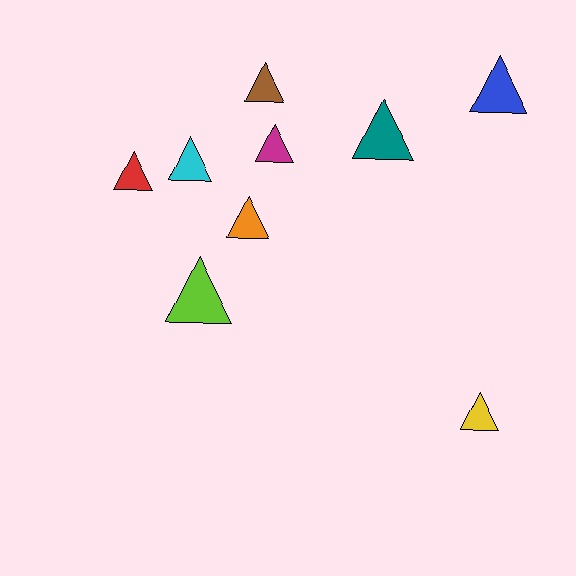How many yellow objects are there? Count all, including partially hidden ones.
There is 1 yellow object.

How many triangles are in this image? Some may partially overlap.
There are 9 triangles.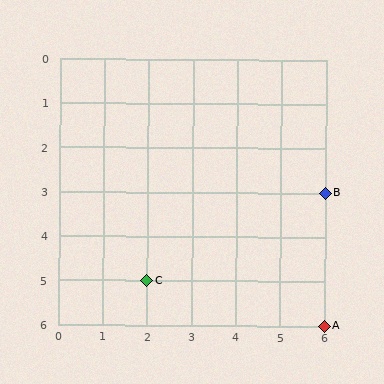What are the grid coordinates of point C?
Point C is at grid coordinates (2, 5).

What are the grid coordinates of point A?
Point A is at grid coordinates (6, 6).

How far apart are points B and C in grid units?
Points B and C are 4 columns and 2 rows apart (about 4.5 grid units diagonally).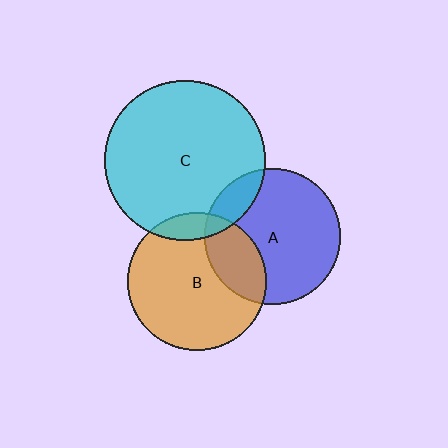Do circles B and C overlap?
Yes.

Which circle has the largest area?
Circle C (cyan).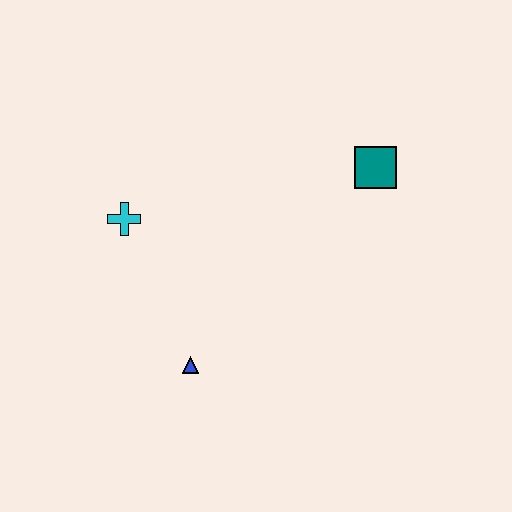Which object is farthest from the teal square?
The blue triangle is farthest from the teal square.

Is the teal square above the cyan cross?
Yes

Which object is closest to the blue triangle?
The cyan cross is closest to the blue triangle.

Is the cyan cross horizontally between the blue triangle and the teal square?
No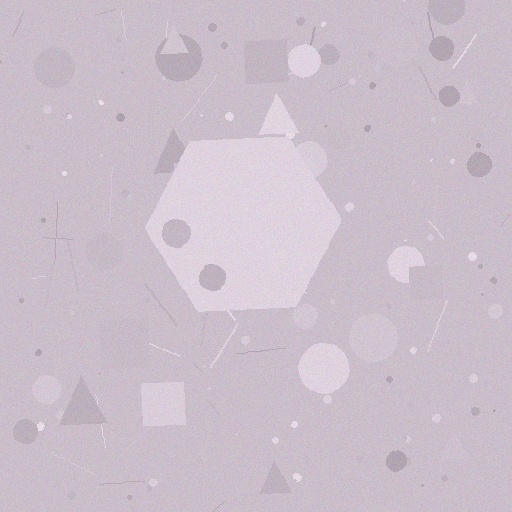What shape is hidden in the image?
A hexagon is hidden in the image.